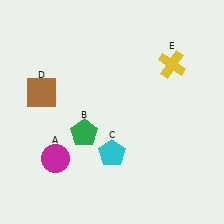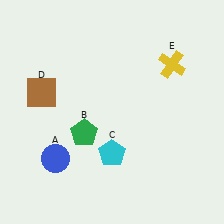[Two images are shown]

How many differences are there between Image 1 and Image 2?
There is 1 difference between the two images.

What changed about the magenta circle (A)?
In Image 1, A is magenta. In Image 2, it changed to blue.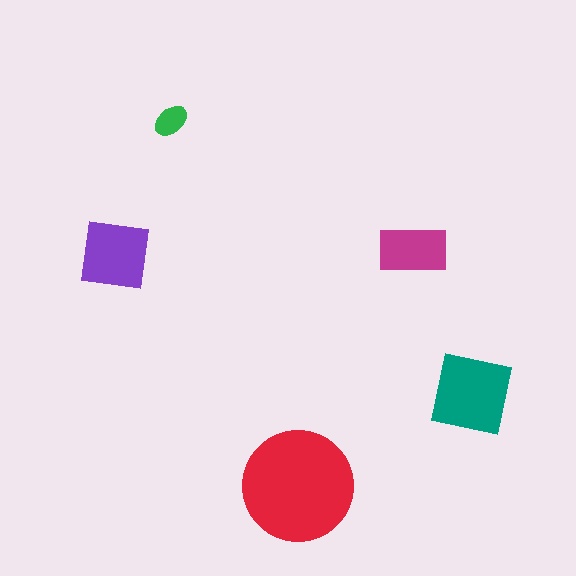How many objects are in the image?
There are 5 objects in the image.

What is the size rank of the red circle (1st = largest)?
1st.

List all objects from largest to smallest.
The red circle, the teal square, the purple square, the magenta rectangle, the green ellipse.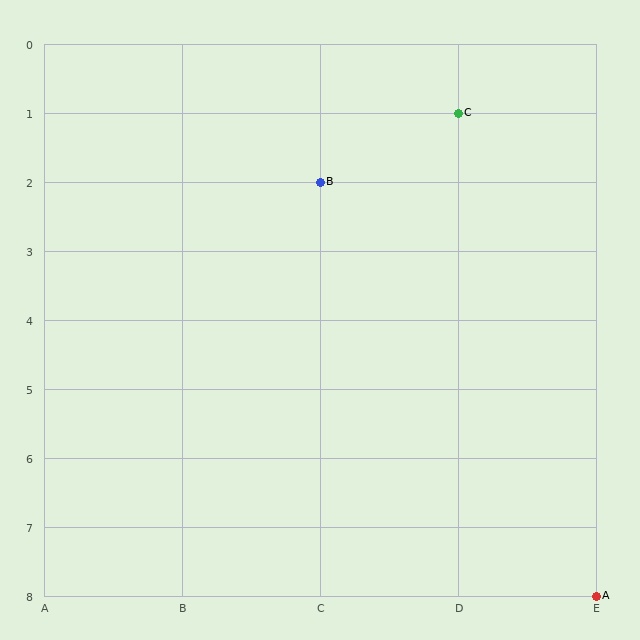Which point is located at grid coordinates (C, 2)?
Point B is at (C, 2).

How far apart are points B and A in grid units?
Points B and A are 2 columns and 6 rows apart (about 6.3 grid units diagonally).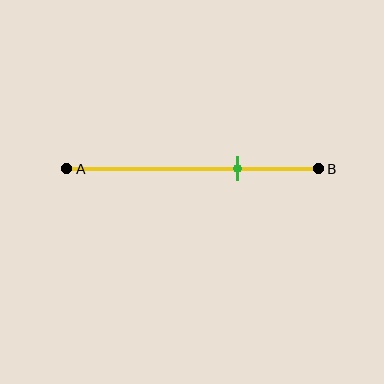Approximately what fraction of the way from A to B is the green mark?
The green mark is approximately 70% of the way from A to B.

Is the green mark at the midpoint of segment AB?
No, the mark is at about 70% from A, not at the 50% midpoint.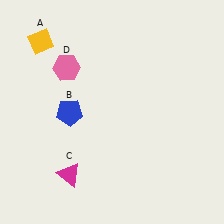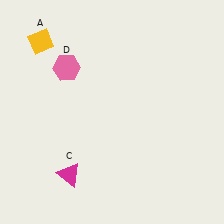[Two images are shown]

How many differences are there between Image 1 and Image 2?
There is 1 difference between the two images.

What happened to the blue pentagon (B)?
The blue pentagon (B) was removed in Image 2. It was in the bottom-left area of Image 1.